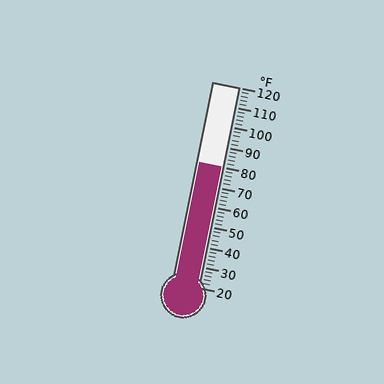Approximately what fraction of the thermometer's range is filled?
The thermometer is filled to approximately 60% of its range.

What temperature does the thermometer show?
The thermometer shows approximately 80°F.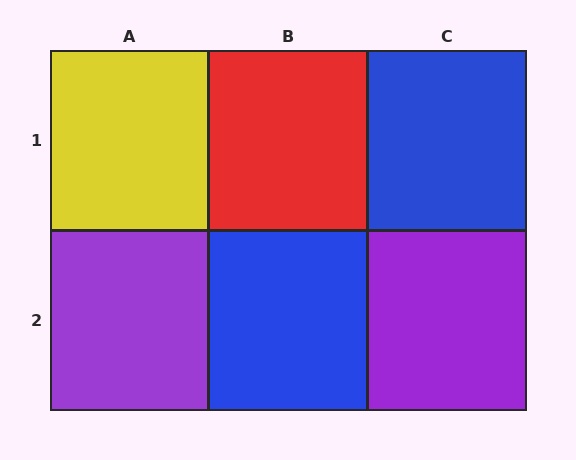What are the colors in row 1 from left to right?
Yellow, red, blue.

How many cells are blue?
2 cells are blue.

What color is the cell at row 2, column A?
Purple.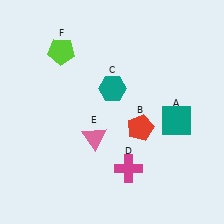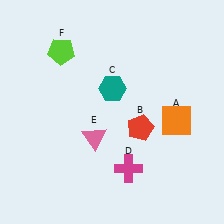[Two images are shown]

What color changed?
The square (A) changed from teal in Image 1 to orange in Image 2.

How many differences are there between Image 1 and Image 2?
There is 1 difference between the two images.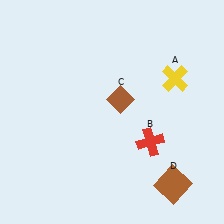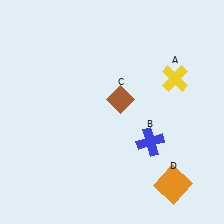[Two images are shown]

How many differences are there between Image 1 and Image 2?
There are 2 differences between the two images.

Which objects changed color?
B changed from red to blue. D changed from brown to orange.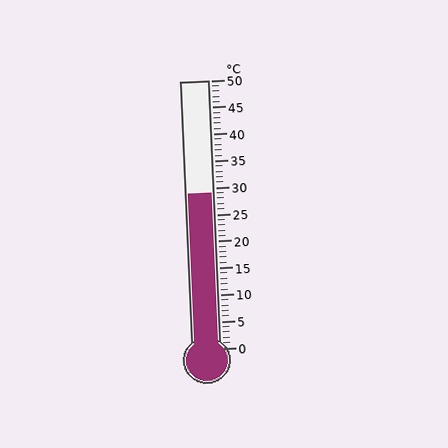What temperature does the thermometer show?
The thermometer shows approximately 29°C.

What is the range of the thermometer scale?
The thermometer scale ranges from 0°C to 50°C.